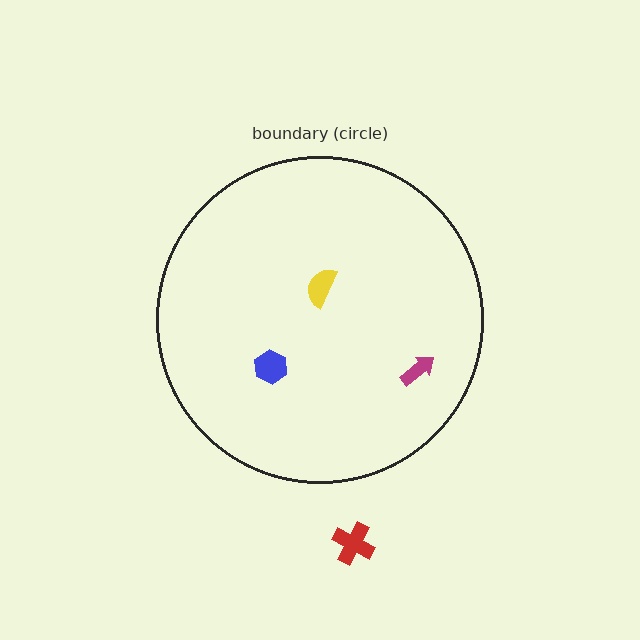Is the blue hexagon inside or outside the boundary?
Inside.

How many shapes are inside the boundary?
3 inside, 1 outside.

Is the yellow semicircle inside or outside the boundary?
Inside.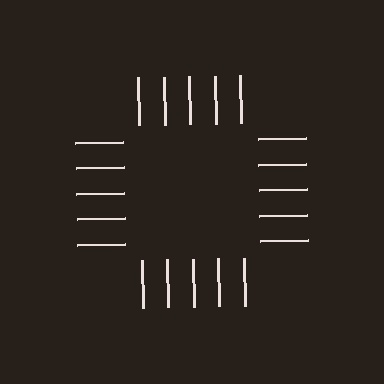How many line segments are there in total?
20 — 5 along each of the 4 edges.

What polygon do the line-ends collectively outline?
An illusory square — the line segments terminate on its edges but no continuous stroke is drawn.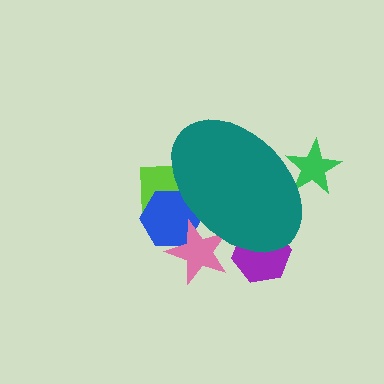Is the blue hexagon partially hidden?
Yes, the blue hexagon is partially hidden behind the teal ellipse.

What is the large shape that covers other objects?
A teal ellipse.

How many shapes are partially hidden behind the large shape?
5 shapes are partially hidden.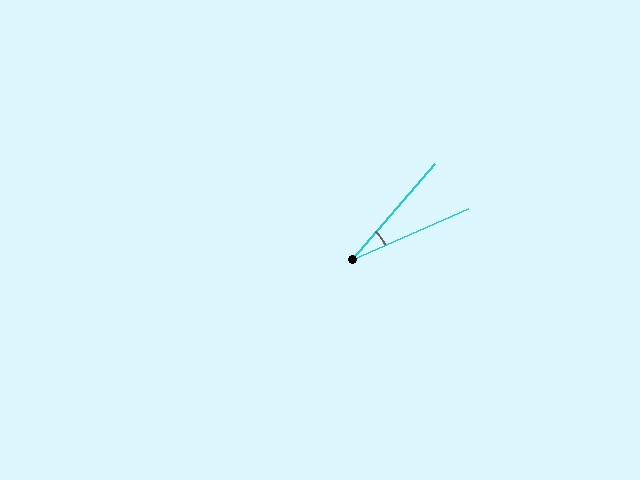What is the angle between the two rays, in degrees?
Approximately 25 degrees.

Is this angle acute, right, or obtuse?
It is acute.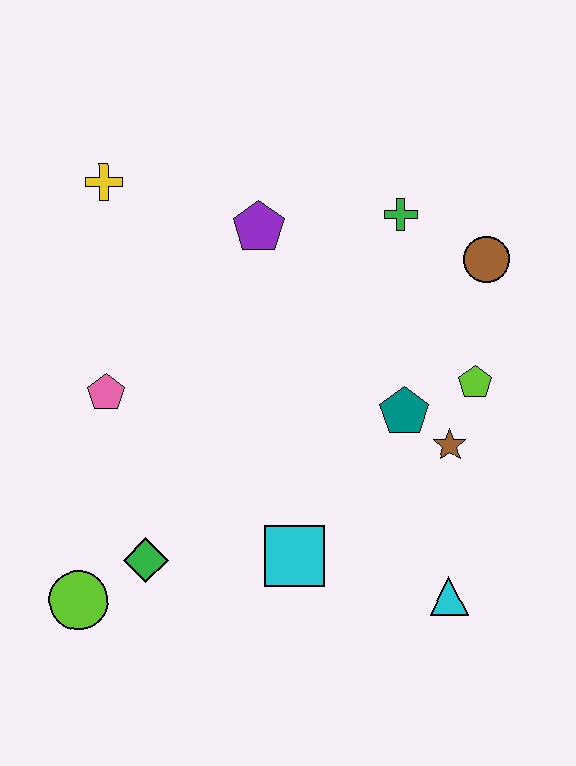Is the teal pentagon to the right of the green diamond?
Yes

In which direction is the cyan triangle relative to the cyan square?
The cyan triangle is to the right of the cyan square.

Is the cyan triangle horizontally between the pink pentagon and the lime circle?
No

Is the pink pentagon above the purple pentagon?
No